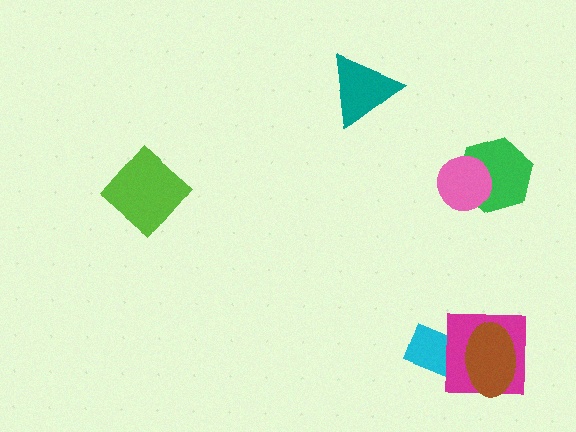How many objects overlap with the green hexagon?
1 object overlaps with the green hexagon.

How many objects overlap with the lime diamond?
0 objects overlap with the lime diamond.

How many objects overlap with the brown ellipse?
2 objects overlap with the brown ellipse.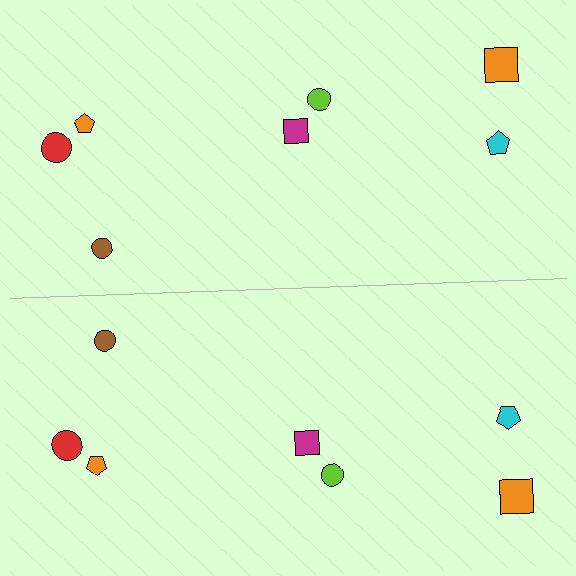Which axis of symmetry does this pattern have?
The pattern has a horizontal axis of symmetry running through the center of the image.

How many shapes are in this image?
There are 14 shapes in this image.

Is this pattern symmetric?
Yes, this pattern has bilateral (reflection) symmetry.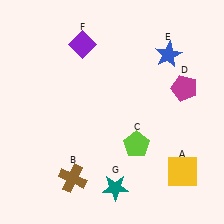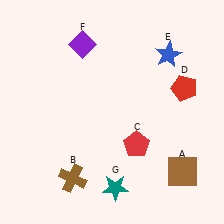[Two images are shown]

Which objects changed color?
A changed from yellow to brown. C changed from lime to red. D changed from magenta to red.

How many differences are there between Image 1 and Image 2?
There are 3 differences between the two images.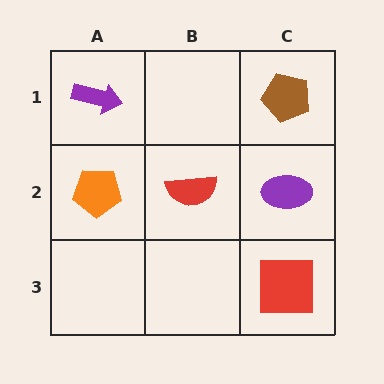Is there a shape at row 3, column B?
No, that cell is empty.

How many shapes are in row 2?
3 shapes.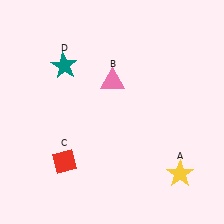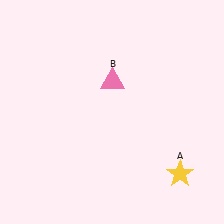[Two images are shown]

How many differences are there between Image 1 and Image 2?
There are 2 differences between the two images.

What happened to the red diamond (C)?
The red diamond (C) was removed in Image 2. It was in the bottom-left area of Image 1.